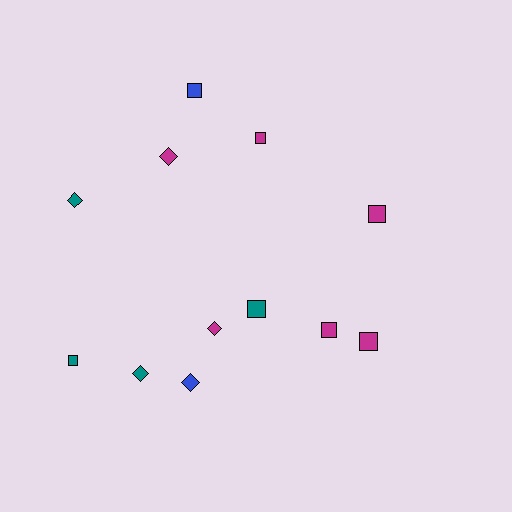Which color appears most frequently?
Magenta, with 6 objects.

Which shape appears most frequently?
Square, with 7 objects.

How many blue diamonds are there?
There is 1 blue diamond.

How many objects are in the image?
There are 12 objects.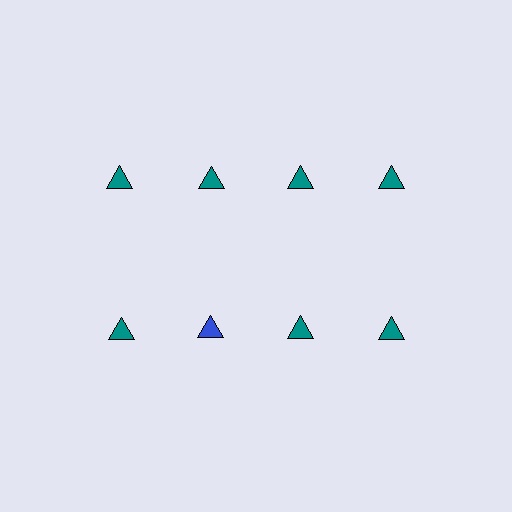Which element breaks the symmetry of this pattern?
The blue triangle in the second row, second from left column breaks the symmetry. All other shapes are teal triangles.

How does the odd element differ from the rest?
It has a different color: blue instead of teal.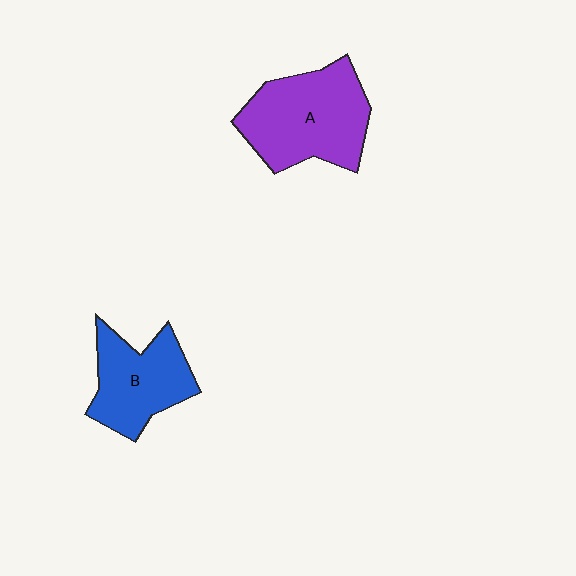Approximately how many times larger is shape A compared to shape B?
Approximately 1.3 times.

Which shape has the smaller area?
Shape B (blue).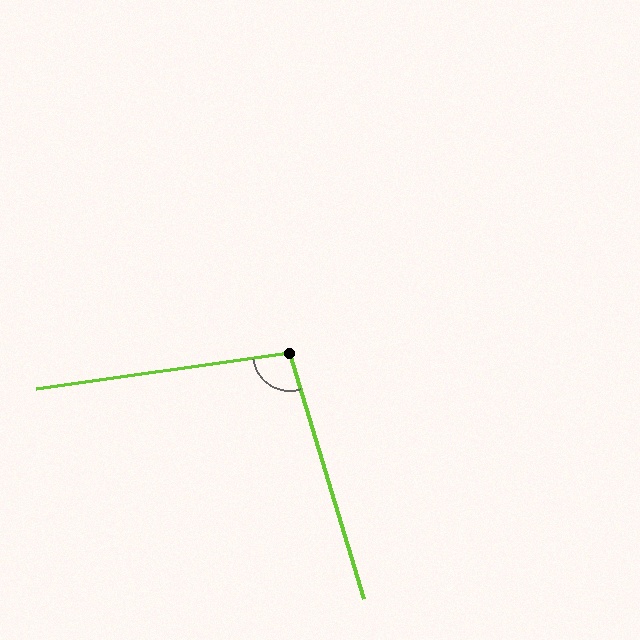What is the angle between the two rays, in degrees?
Approximately 99 degrees.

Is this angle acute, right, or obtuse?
It is obtuse.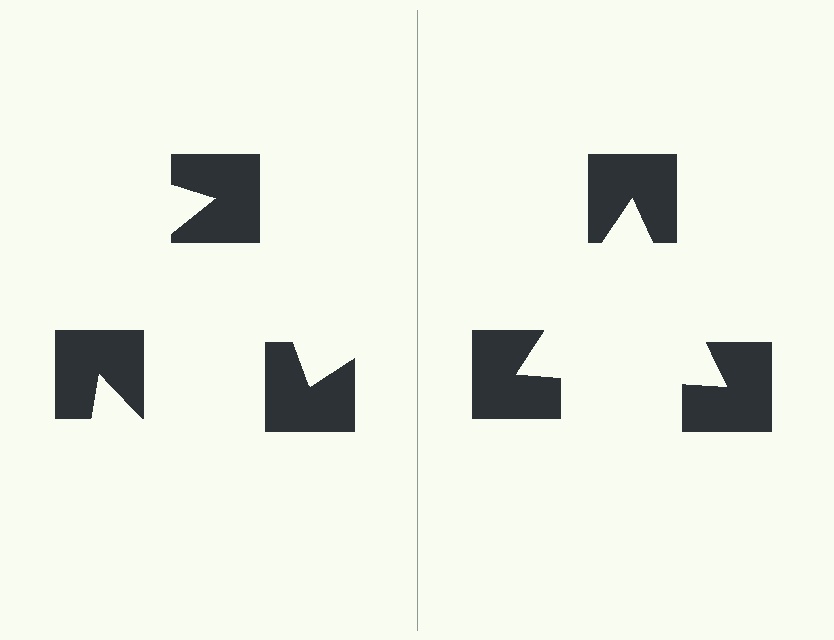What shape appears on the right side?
An illusory triangle.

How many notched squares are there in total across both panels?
6 — 3 on each side.